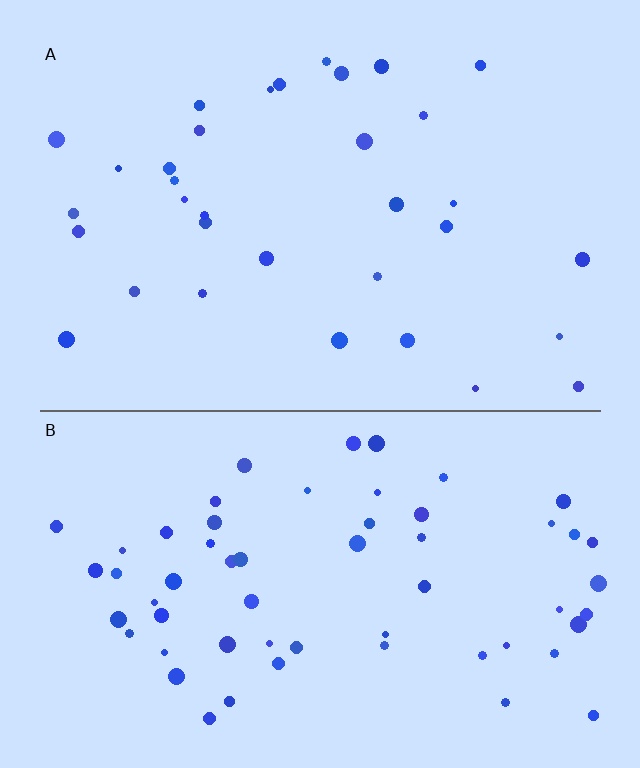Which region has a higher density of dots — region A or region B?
B (the bottom).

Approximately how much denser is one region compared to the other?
Approximately 1.8× — region B over region A.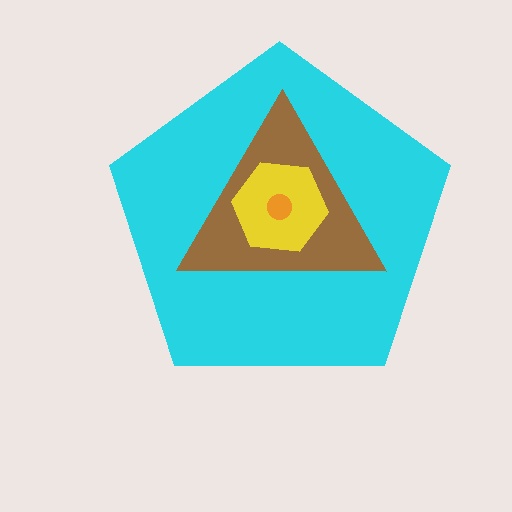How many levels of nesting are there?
4.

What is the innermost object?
The orange circle.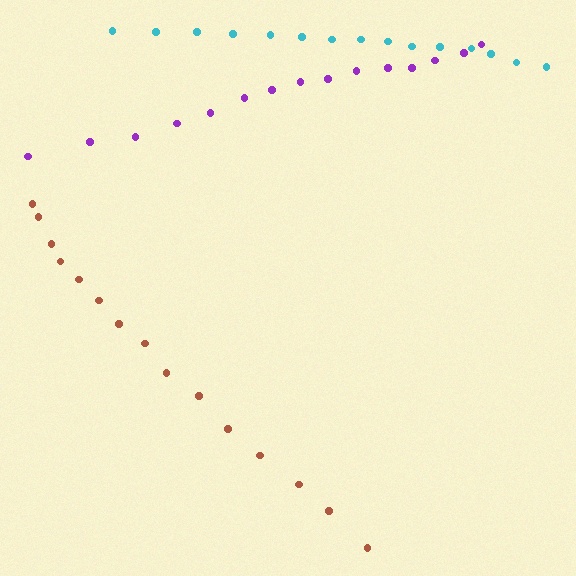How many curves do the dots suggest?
There are 3 distinct paths.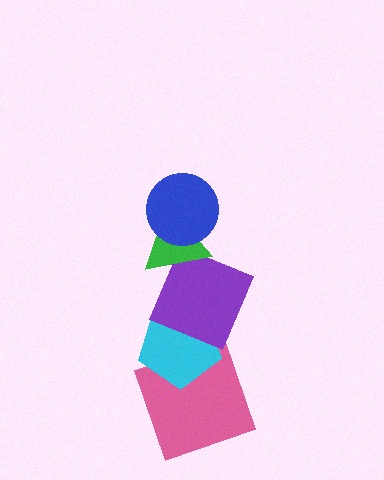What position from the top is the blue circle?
The blue circle is 1st from the top.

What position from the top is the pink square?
The pink square is 5th from the top.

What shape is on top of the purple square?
The green triangle is on top of the purple square.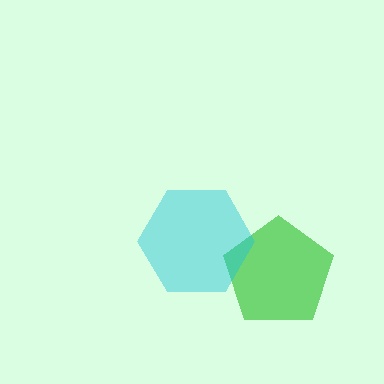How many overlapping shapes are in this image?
There are 2 overlapping shapes in the image.